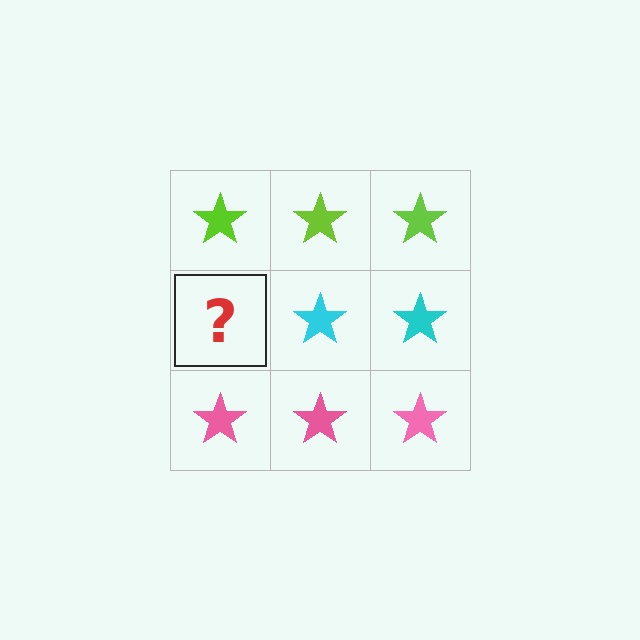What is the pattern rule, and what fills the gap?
The rule is that each row has a consistent color. The gap should be filled with a cyan star.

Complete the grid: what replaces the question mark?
The question mark should be replaced with a cyan star.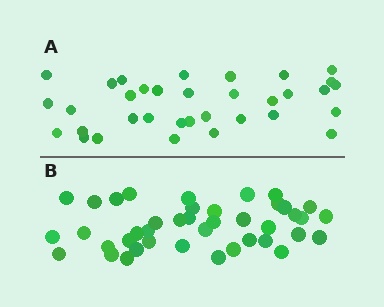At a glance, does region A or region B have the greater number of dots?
Region B (the bottom region) has more dots.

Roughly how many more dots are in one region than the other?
Region B has roughly 8 or so more dots than region A.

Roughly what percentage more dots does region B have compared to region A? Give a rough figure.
About 20% more.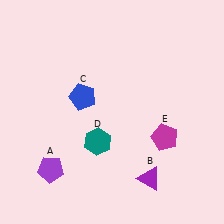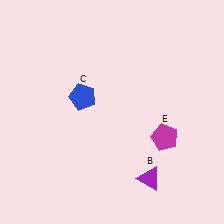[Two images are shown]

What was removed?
The purple pentagon (A), the teal hexagon (D) were removed in Image 2.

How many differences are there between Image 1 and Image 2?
There are 2 differences between the two images.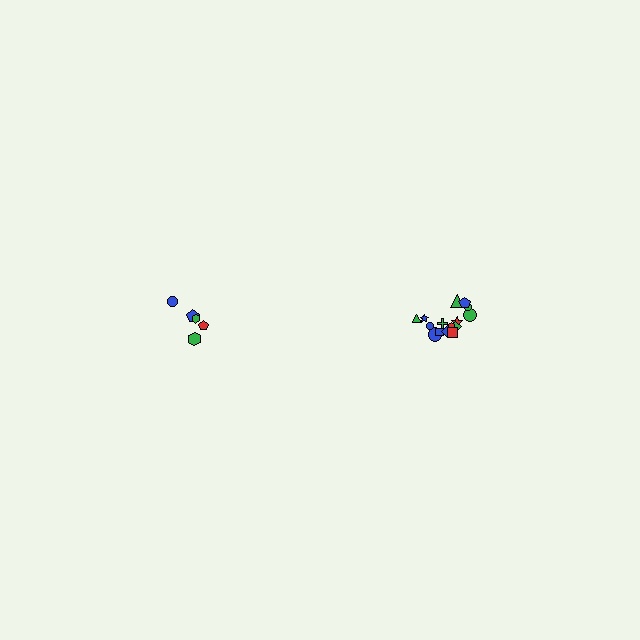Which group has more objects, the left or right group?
The right group.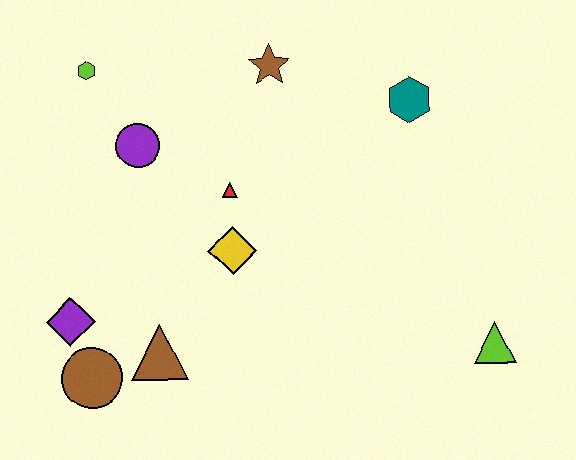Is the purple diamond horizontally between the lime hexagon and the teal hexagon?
No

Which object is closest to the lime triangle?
The teal hexagon is closest to the lime triangle.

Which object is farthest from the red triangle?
The lime triangle is farthest from the red triangle.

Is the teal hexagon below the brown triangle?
No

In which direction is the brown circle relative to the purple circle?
The brown circle is below the purple circle.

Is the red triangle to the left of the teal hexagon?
Yes